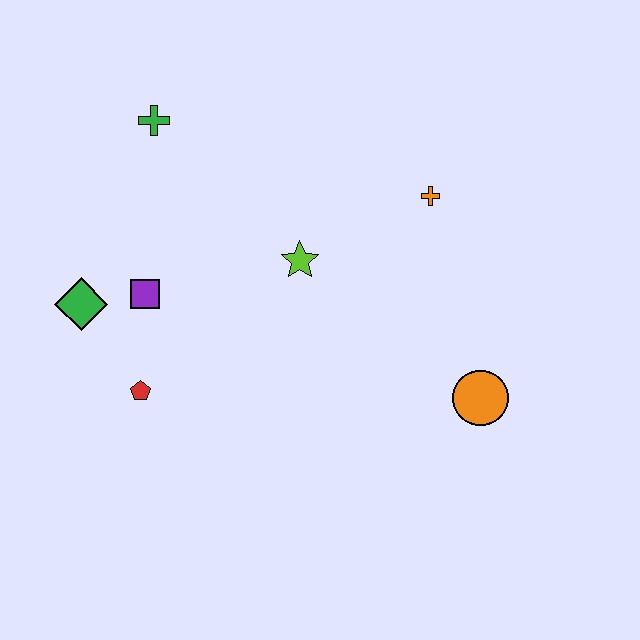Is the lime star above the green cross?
No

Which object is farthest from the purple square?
The orange circle is farthest from the purple square.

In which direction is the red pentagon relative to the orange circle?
The red pentagon is to the left of the orange circle.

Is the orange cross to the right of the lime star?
Yes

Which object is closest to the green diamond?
The purple square is closest to the green diamond.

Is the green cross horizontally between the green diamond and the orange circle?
Yes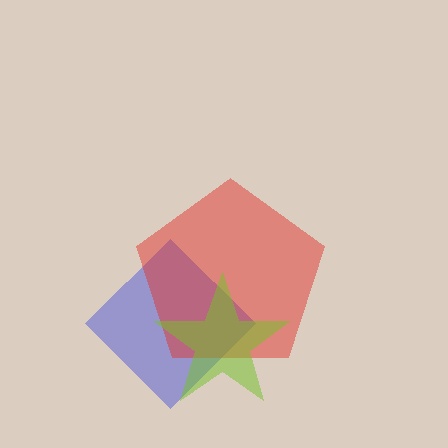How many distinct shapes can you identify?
There are 3 distinct shapes: a blue diamond, a red pentagon, a lime star.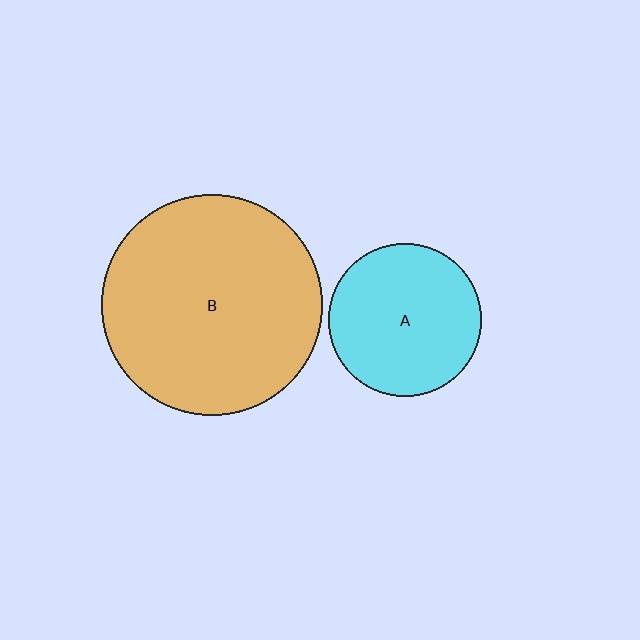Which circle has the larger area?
Circle B (orange).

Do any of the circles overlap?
No, none of the circles overlap.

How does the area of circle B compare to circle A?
Approximately 2.1 times.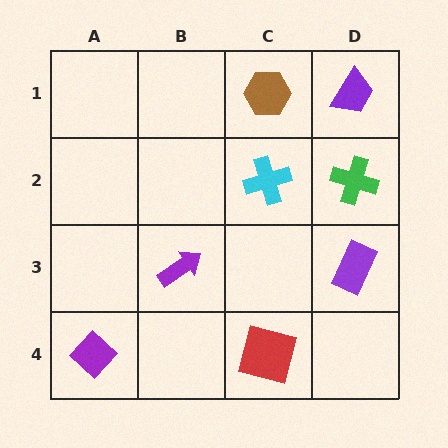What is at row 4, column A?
A purple diamond.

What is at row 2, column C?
A cyan cross.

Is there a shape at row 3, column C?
No, that cell is empty.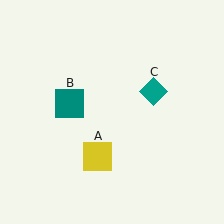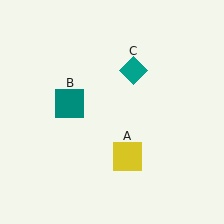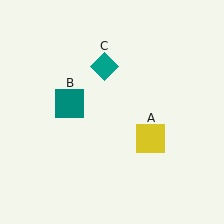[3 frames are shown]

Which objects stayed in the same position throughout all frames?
Teal square (object B) remained stationary.